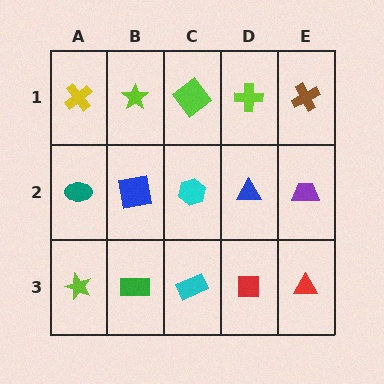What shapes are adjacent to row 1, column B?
A blue square (row 2, column B), a yellow cross (row 1, column A), a lime diamond (row 1, column C).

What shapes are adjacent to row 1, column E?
A purple trapezoid (row 2, column E), a lime cross (row 1, column D).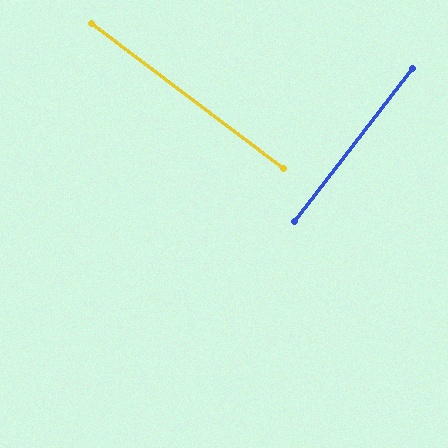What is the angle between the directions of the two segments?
Approximately 90 degrees.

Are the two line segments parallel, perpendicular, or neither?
Perpendicular — they meet at approximately 90°.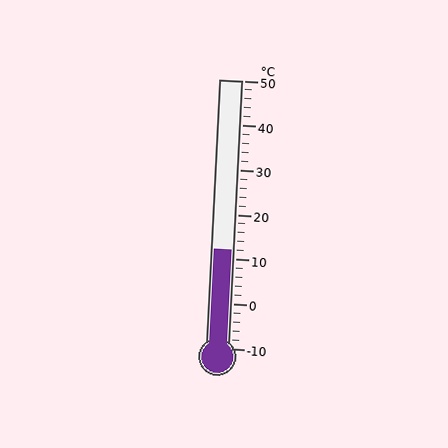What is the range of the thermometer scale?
The thermometer scale ranges from -10°C to 50°C.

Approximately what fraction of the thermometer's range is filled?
The thermometer is filled to approximately 35% of its range.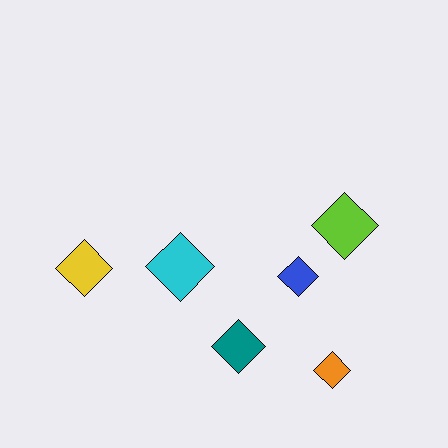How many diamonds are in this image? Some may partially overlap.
There are 6 diamonds.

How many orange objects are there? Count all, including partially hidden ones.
There is 1 orange object.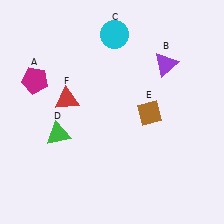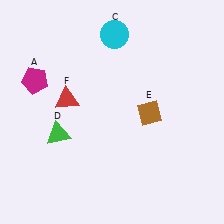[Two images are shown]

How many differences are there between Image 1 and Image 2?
There is 1 difference between the two images.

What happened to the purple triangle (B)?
The purple triangle (B) was removed in Image 2. It was in the top-right area of Image 1.